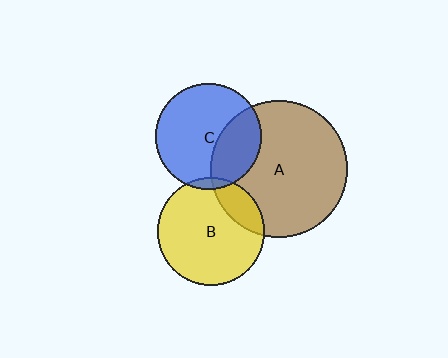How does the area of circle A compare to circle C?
Approximately 1.6 times.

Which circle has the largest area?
Circle A (brown).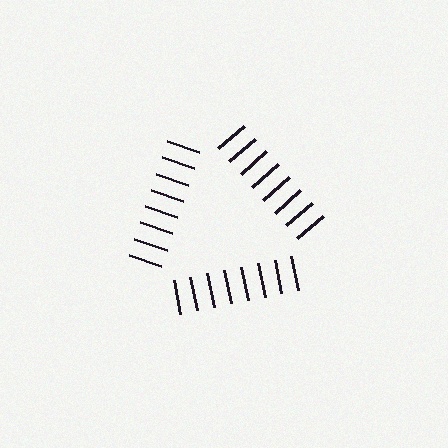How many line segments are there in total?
24 — 8 along each of the 3 edges.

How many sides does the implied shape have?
3 sides — the line-ends trace a triangle.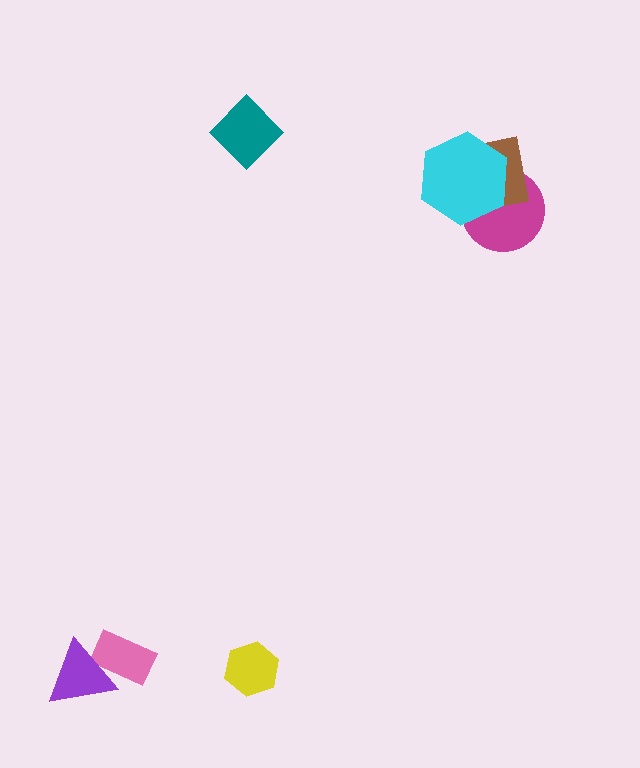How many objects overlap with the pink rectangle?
1 object overlaps with the pink rectangle.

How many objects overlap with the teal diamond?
0 objects overlap with the teal diamond.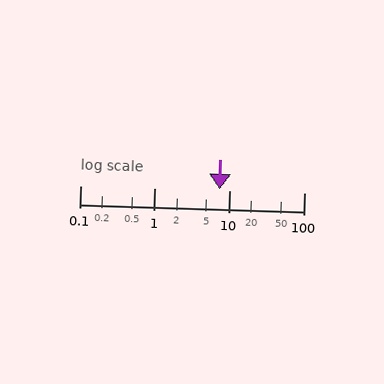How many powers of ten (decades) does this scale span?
The scale spans 3 decades, from 0.1 to 100.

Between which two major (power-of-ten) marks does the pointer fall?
The pointer is between 1 and 10.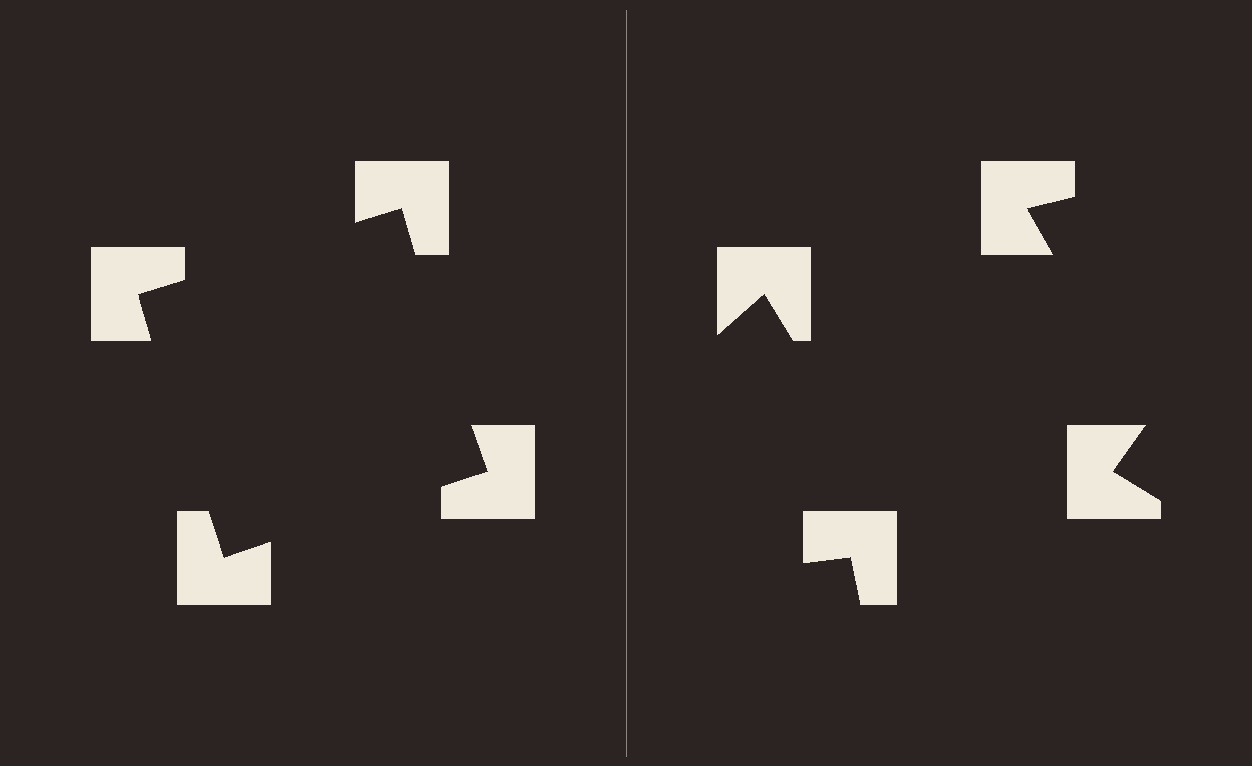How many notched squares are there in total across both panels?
8 — 4 on each side.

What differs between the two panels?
The notched squares are positioned identically on both sides; only the wedge orientations differ. On the left they align to a square; on the right they are misaligned.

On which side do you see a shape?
An illusory square appears on the left side. On the right side the wedge cuts are rotated, so no coherent shape forms.